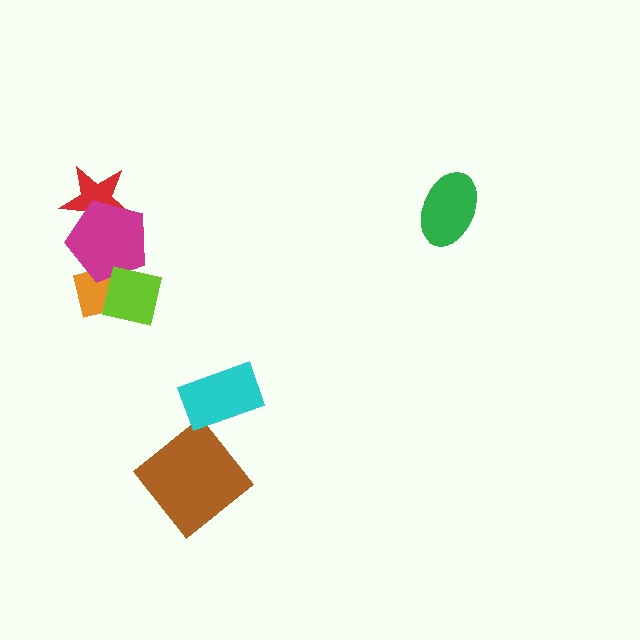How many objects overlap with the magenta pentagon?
3 objects overlap with the magenta pentagon.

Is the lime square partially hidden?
No, no other shape covers it.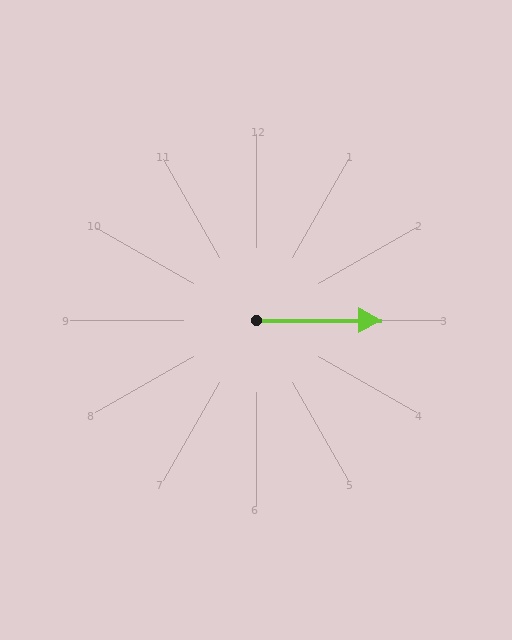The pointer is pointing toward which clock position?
Roughly 3 o'clock.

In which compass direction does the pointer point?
East.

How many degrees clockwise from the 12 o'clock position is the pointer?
Approximately 90 degrees.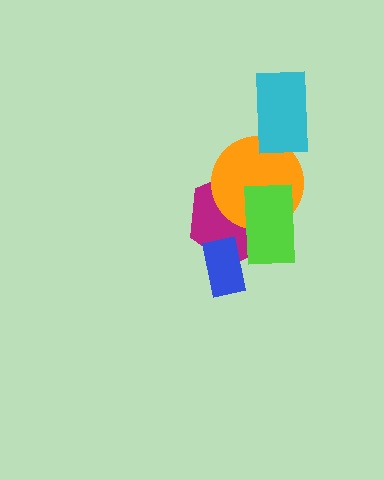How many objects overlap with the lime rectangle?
2 objects overlap with the lime rectangle.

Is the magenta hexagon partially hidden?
Yes, it is partially covered by another shape.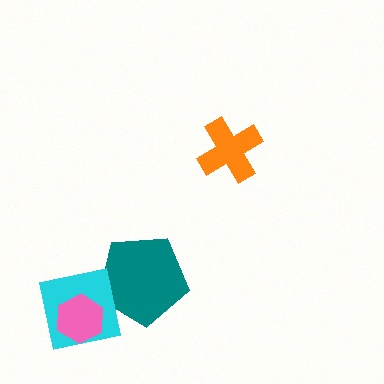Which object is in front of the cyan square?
The pink hexagon is in front of the cyan square.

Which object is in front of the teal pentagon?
The cyan square is in front of the teal pentagon.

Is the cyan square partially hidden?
Yes, it is partially covered by another shape.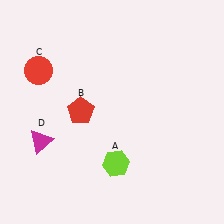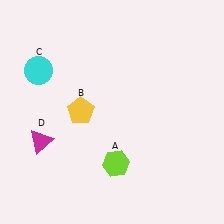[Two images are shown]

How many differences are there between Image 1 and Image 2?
There are 2 differences between the two images.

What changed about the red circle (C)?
In Image 1, C is red. In Image 2, it changed to cyan.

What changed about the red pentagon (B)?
In Image 1, B is red. In Image 2, it changed to yellow.